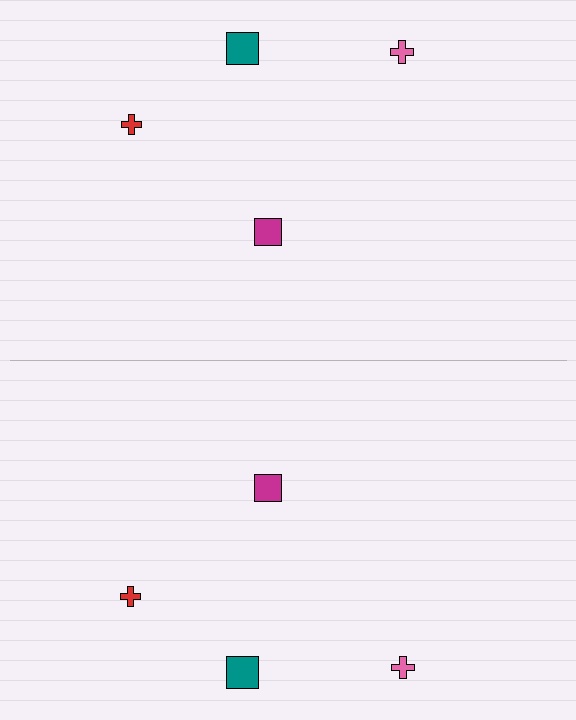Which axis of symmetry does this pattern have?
The pattern has a horizontal axis of symmetry running through the center of the image.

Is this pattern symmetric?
Yes, this pattern has bilateral (reflection) symmetry.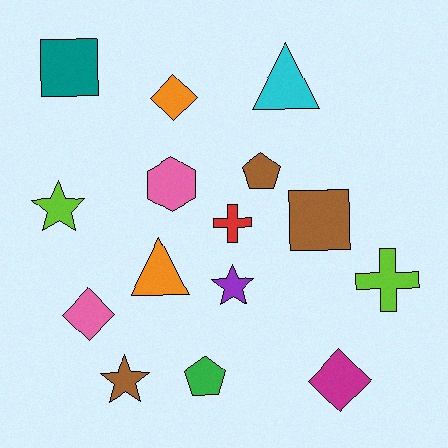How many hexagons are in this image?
There is 1 hexagon.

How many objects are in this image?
There are 15 objects.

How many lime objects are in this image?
There are 2 lime objects.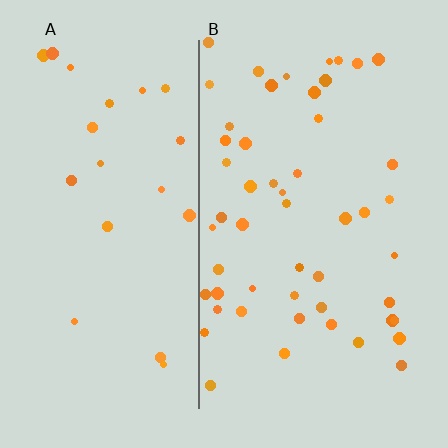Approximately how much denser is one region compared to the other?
Approximately 2.3× — region B over region A.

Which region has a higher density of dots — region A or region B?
B (the right).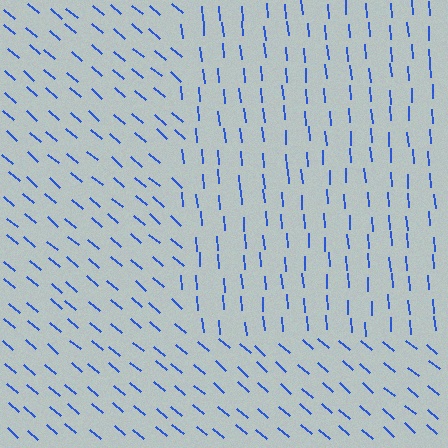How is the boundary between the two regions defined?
The boundary is defined purely by a change in line orientation (approximately 45 degrees difference). All lines are the same color and thickness.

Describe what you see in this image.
The image is filled with small blue line segments. A rectangle region in the image has lines oriented differently from the surrounding lines, creating a visible texture boundary.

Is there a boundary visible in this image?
Yes, there is a texture boundary formed by a change in line orientation.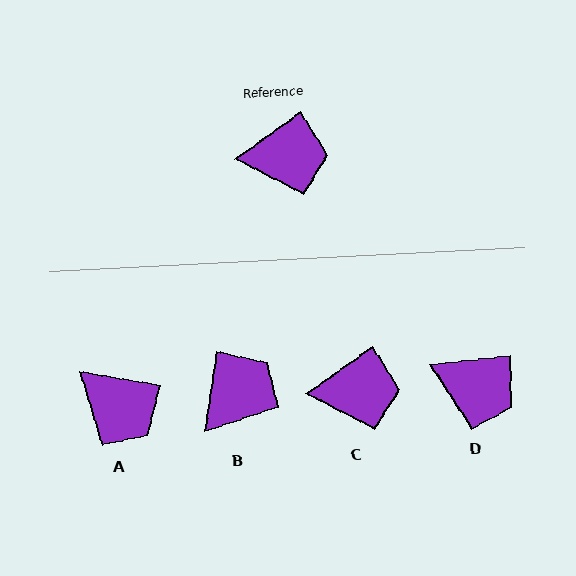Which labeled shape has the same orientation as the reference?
C.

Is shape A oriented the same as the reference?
No, it is off by about 45 degrees.